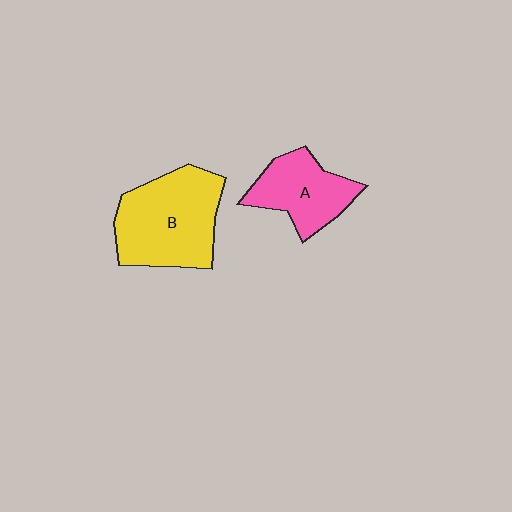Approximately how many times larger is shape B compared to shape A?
Approximately 1.5 times.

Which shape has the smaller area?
Shape A (pink).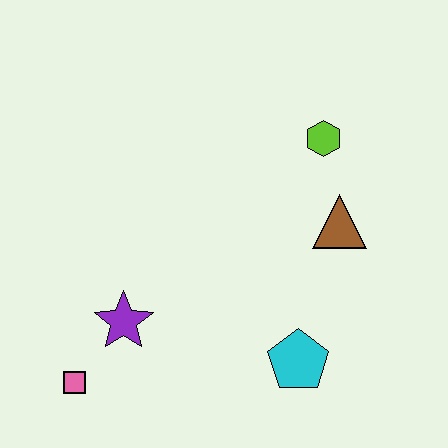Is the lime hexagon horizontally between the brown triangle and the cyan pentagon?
Yes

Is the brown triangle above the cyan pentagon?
Yes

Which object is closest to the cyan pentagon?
The brown triangle is closest to the cyan pentagon.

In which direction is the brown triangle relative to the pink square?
The brown triangle is to the right of the pink square.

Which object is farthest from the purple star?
The lime hexagon is farthest from the purple star.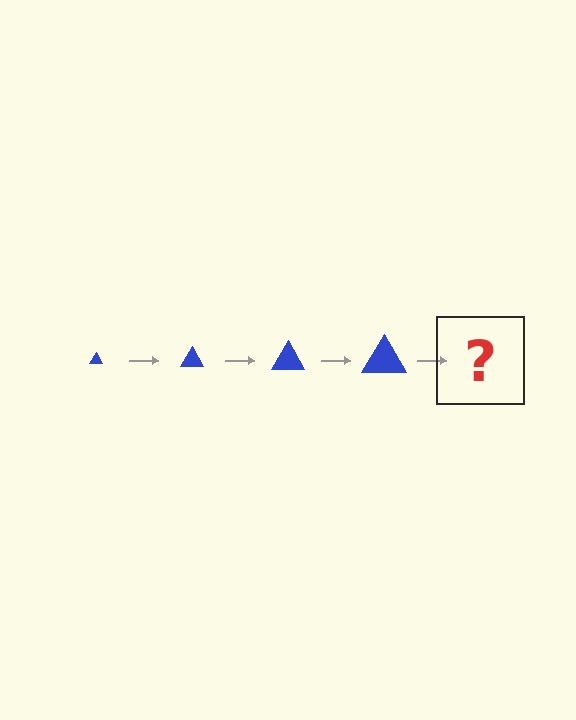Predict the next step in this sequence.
The next step is a blue triangle, larger than the previous one.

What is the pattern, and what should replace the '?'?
The pattern is that the triangle gets progressively larger each step. The '?' should be a blue triangle, larger than the previous one.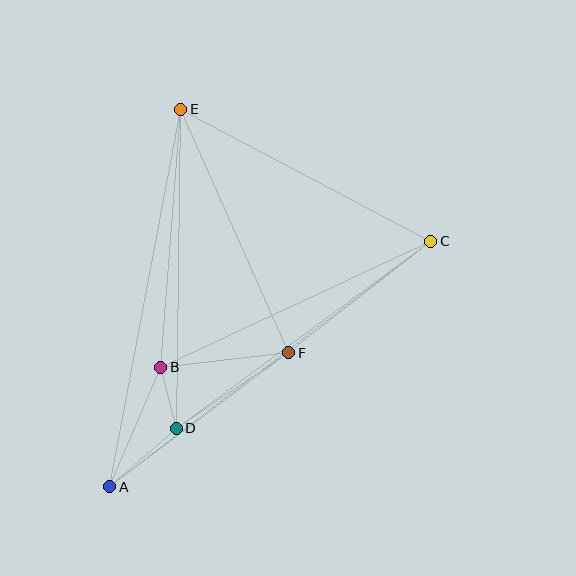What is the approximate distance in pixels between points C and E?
The distance between C and E is approximately 283 pixels.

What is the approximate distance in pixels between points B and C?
The distance between B and C is approximately 298 pixels.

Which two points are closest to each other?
Points B and D are closest to each other.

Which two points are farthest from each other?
Points A and C are farthest from each other.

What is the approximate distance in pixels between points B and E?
The distance between B and E is approximately 259 pixels.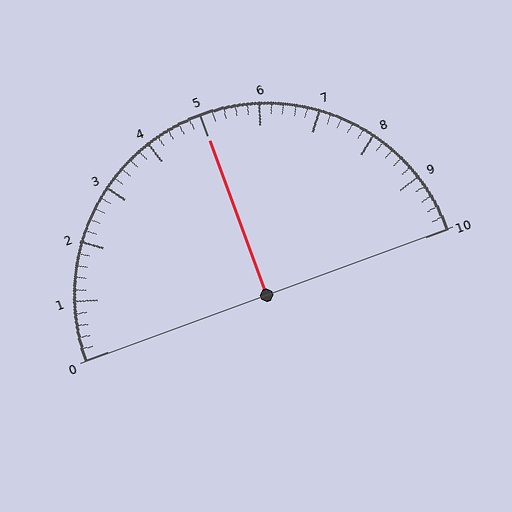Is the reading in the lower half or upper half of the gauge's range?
The reading is in the upper half of the range (0 to 10).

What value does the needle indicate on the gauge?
The needle indicates approximately 5.0.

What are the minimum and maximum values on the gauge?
The gauge ranges from 0 to 10.